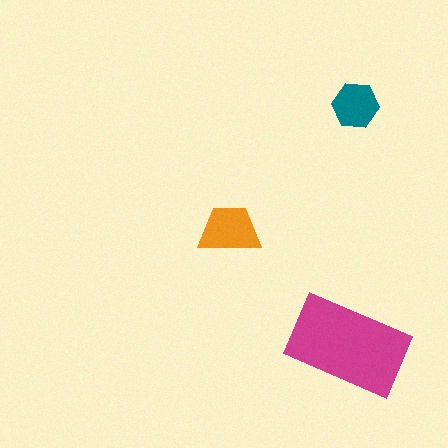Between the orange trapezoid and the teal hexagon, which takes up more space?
The orange trapezoid.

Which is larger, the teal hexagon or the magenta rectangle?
The magenta rectangle.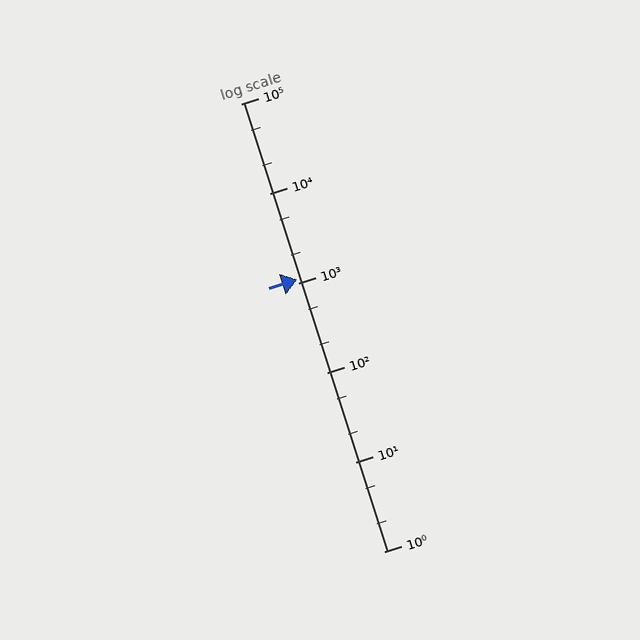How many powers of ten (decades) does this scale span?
The scale spans 5 decades, from 1 to 100000.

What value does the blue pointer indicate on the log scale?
The pointer indicates approximately 1100.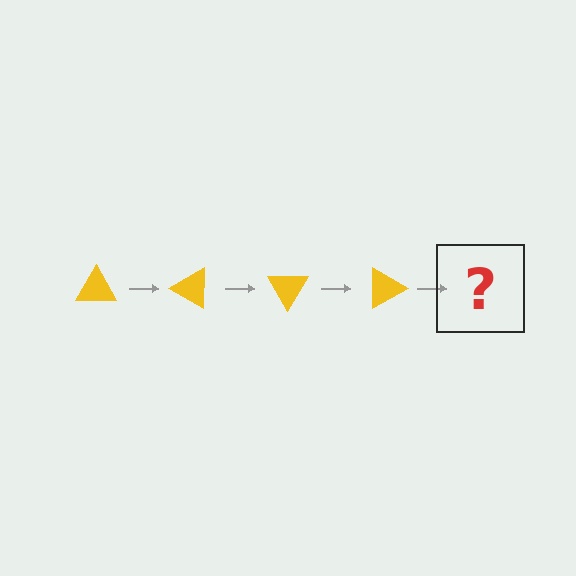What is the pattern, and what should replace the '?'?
The pattern is that the triangle rotates 30 degrees each step. The '?' should be a yellow triangle rotated 120 degrees.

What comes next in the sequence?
The next element should be a yellow triangle rotated 120 degrees.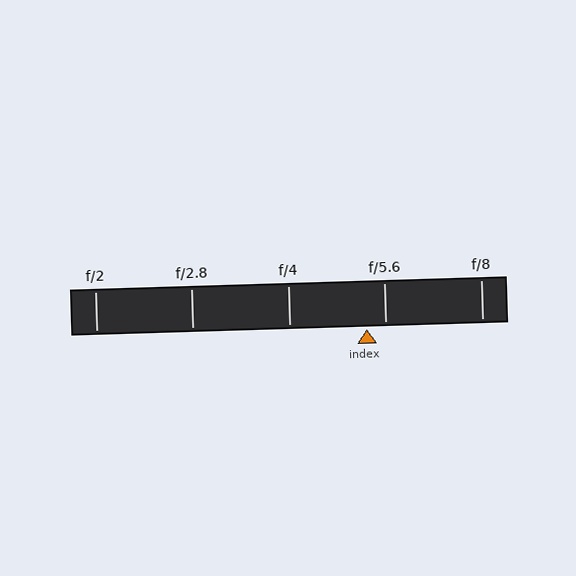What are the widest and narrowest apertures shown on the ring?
The widest aperture shown is f/2 and the narrowest is f/8.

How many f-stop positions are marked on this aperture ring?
There are 5 f-stop positions marked.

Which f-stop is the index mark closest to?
The index mark is closest to f/5.6.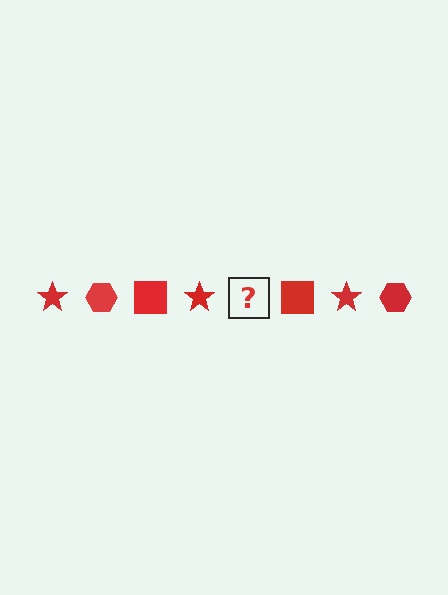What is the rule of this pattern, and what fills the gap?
The rule is that the pattern cycles through star, hexagon, square shapes in red. The gap should be filled with a red hexagon.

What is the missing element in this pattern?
The missing element is a red hexagon.